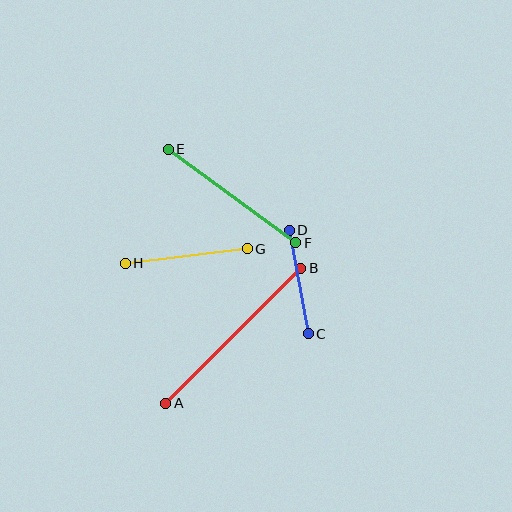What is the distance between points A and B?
The distance is approximately 191 pixels.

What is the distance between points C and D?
The distance is approximately 105 pixels.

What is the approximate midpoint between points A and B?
The midpoint is at approximately (233, 336) pixels.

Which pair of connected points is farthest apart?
Points A and B are farthest apart.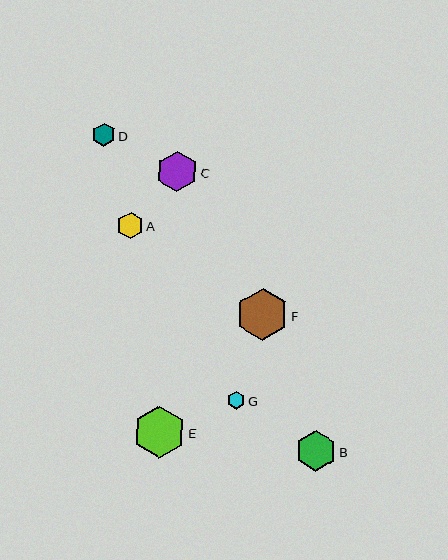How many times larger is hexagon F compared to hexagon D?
Hexagon F is approximately 2.2 times the size of hexagon D.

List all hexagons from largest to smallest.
From largest to smallest: F, E, B, C, A, D, G.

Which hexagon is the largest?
Hexagon F is the largest with a size of approximately 52 pixels.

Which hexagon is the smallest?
Hexagon G is the smallest with a size of approximately 17 pixels.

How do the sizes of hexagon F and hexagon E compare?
Hexagon F and hexagon E are approximately the same size.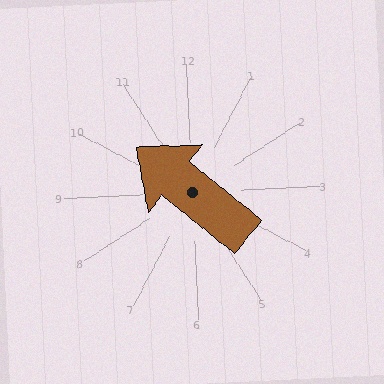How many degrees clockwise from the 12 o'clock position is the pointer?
Approximately 312 degrees.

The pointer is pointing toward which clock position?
Roughly 10 o'clock.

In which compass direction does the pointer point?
Northwest.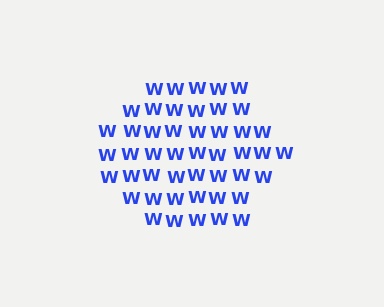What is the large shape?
The large shape is a hexagon.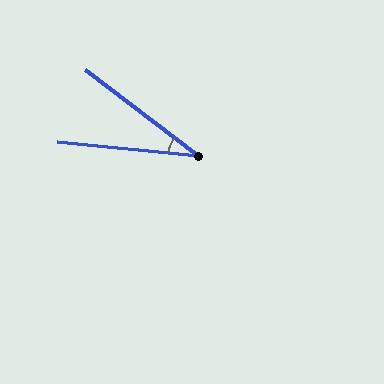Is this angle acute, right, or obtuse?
It is acute.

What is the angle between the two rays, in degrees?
Approximately 31 degrees.